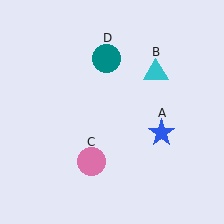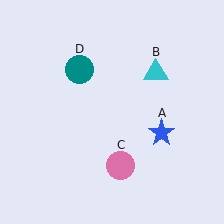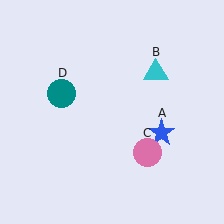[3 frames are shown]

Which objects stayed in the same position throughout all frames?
Blue star (object A) and cyan triangle (object B) remained stationary.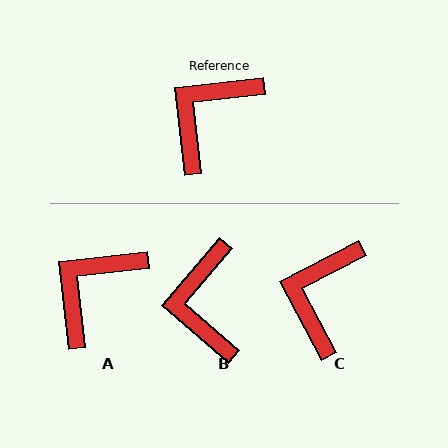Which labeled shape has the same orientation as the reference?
A.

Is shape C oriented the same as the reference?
No, it is off by about 21 degrees.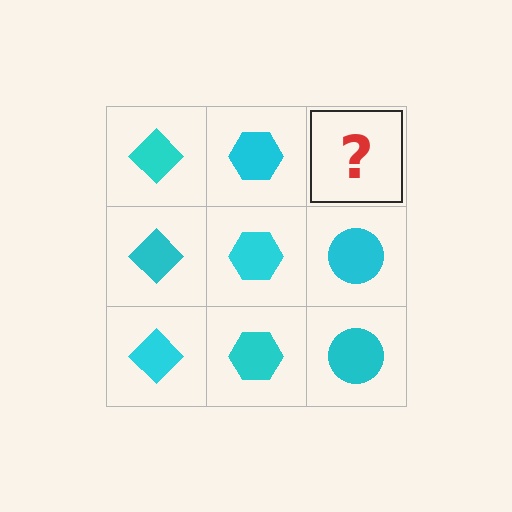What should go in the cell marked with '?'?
The missing cell should contain a cyan circle.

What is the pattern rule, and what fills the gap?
The rule is that each column has a consistent shape. The gap should be filled with a cyan circle.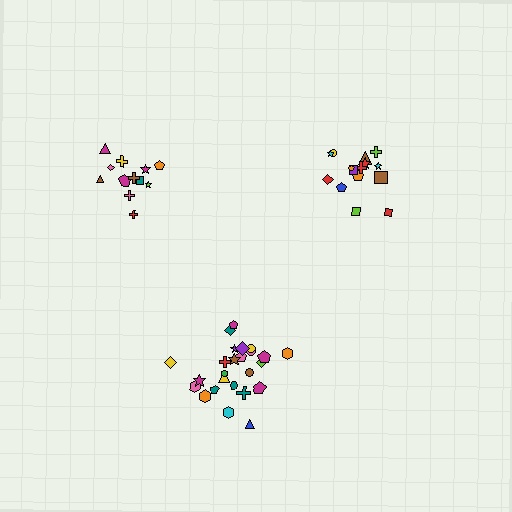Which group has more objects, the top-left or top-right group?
The top-right group.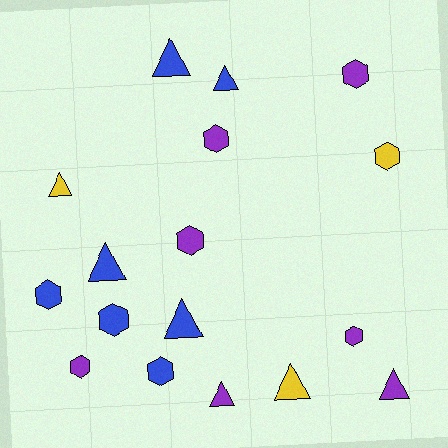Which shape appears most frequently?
Hexagon, with 9 objects.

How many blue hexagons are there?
There are 3 blue hexagons.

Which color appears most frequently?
Blue, with 7 objects.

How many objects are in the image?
There are 17 objects.